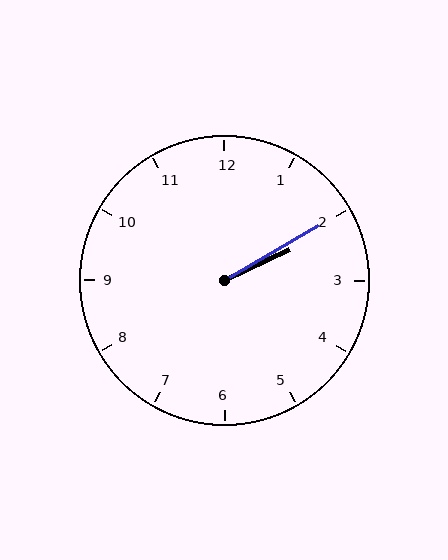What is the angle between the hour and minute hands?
Approximately 5 degrees.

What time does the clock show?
2:10.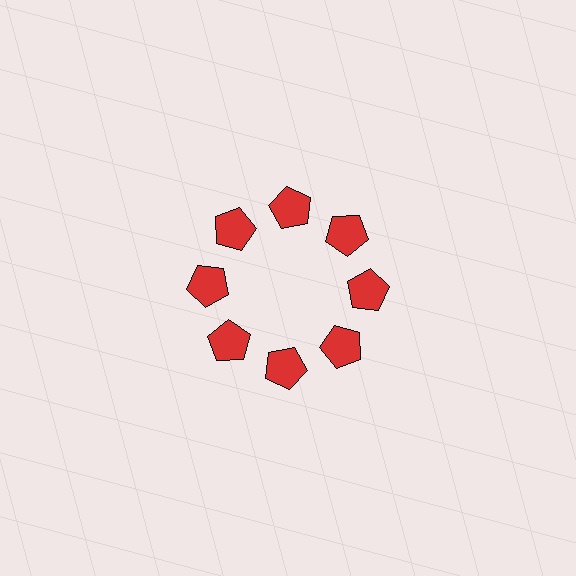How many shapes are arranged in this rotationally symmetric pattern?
There are 8 shapes, arranged in 8 groups of 1.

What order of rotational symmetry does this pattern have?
This pattern has 8-fold rotational symmetry.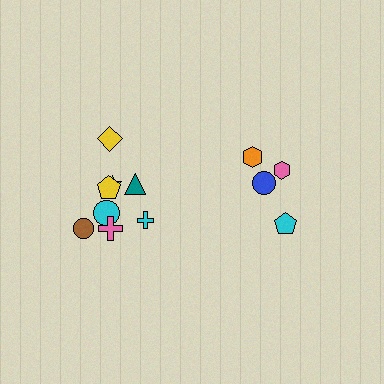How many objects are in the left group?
There are 8 objects.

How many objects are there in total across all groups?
There are 12 objects.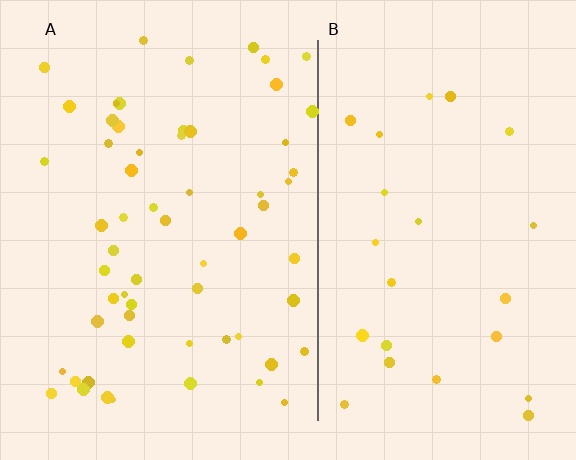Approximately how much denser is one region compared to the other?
Approximately 2.5× — region A over region B.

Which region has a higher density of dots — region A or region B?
A (the left).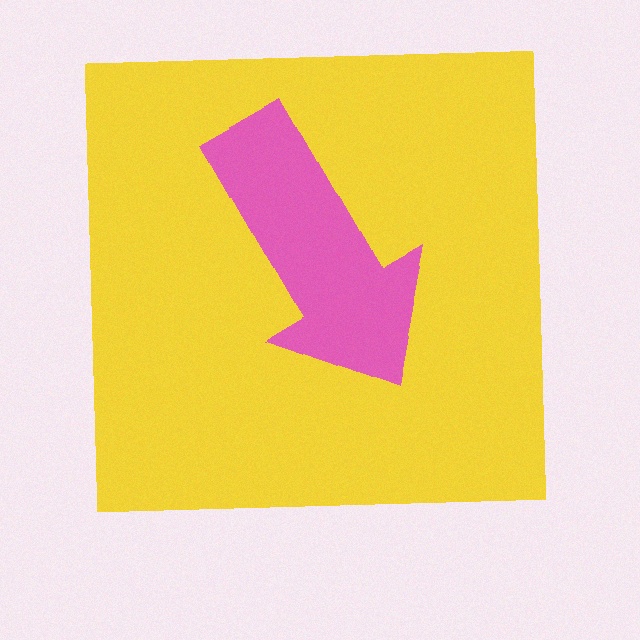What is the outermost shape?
The yellow square.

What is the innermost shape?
The pink arrow.